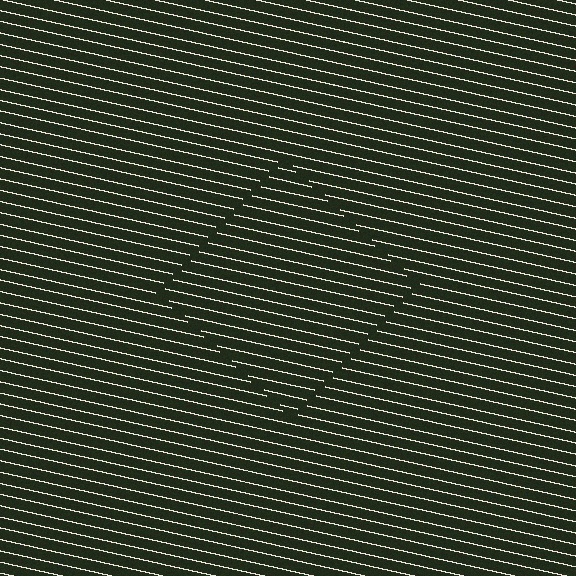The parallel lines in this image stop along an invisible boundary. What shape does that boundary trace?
An illusory square. The interior of the shape contains the same grating, shifted by half a period — the contour is defined by the phase discontinuity where line-ends from the inner and outer gratings abut.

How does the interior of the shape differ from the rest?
The interior of the shape contains the same grating, shifted by half a period — the contour is defined by the phase discontinuity where line-ends from the inner and outer gratings abut.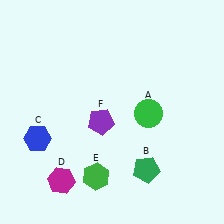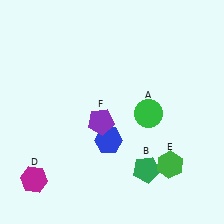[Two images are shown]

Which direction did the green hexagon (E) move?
The green hexagon (E) moved right.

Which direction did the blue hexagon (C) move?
The blue hexagon (C) moved right.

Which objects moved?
The objects that moved are: the blue hexagon (C), the magenta hexagon (D), the green hexagon (E).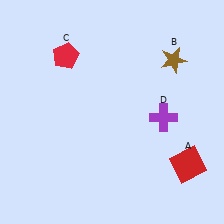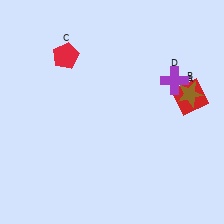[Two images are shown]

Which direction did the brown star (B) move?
The brown star (B) moved down.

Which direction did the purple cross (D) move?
The purple cross (D) moved up.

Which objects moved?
The objects that moved are: the red square (A), the brown star (B), the purple cross (D).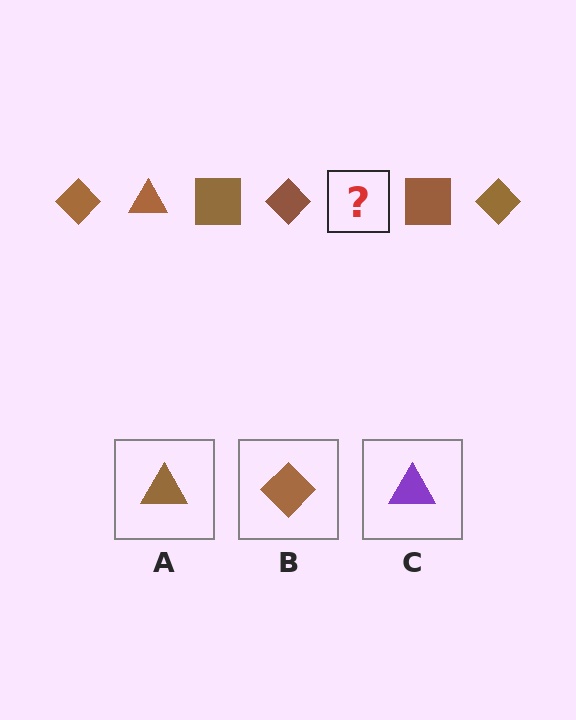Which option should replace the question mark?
Option A.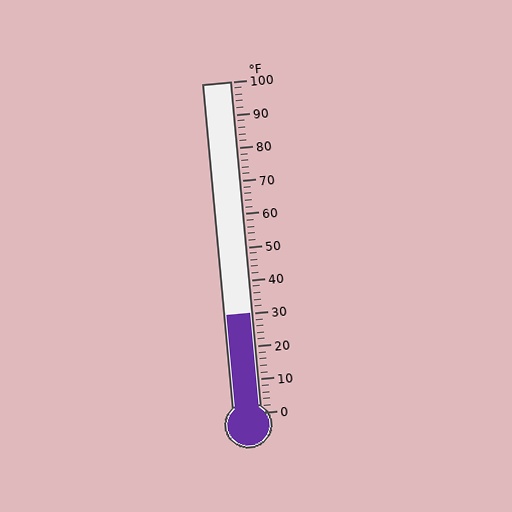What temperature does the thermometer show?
The thermometer shows approximately 30°F.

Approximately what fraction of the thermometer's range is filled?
The thermometer is filled to approximately 30% of its range.